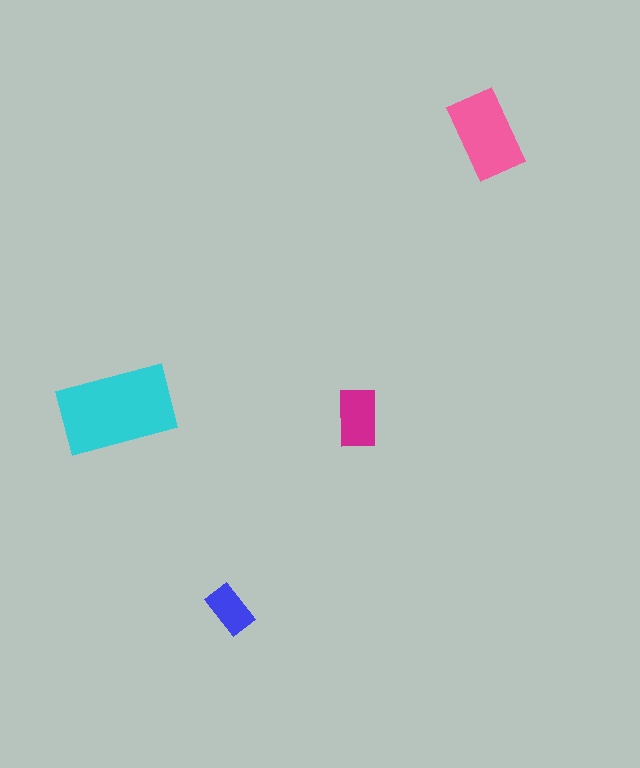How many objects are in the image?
There are 4 objects in the image.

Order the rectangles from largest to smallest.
the cyan one, the pink one, the magenta one, the blue one.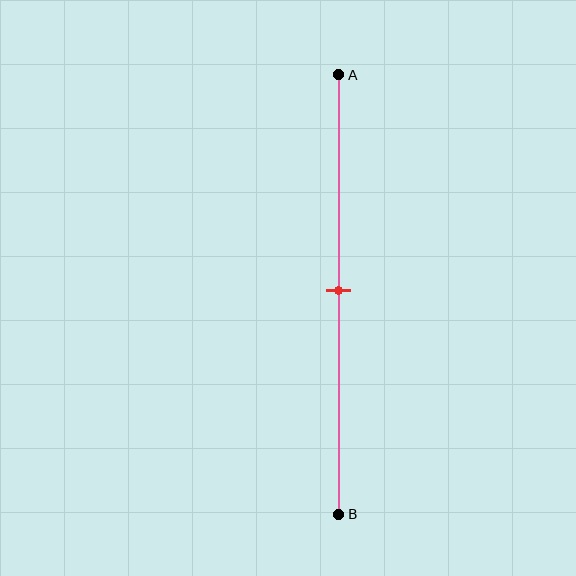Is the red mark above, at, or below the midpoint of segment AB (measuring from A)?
The red mark is approximately at the midpoint of segment AB.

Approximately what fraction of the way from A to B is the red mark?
The red mark is approximately 50% of the way from A to B.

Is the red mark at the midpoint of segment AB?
Yes, the mark is approximately at the midpoint.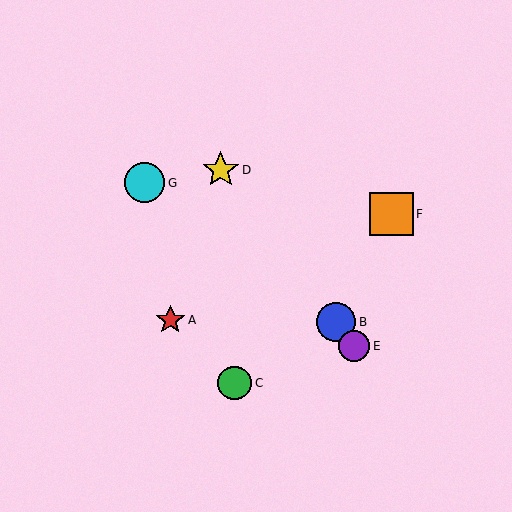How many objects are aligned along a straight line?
3 objects (B, D, E) are aligned along a straight line.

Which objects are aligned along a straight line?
Objects B, D, E are aligned along a straight line.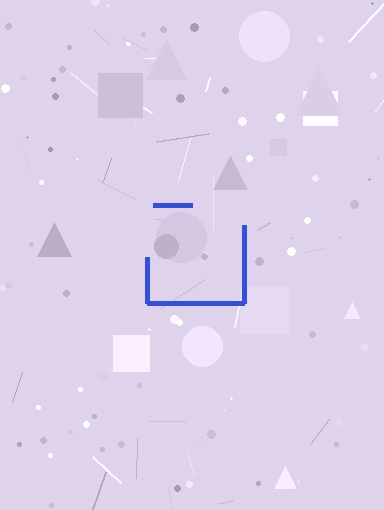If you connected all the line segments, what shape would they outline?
They would outline a square.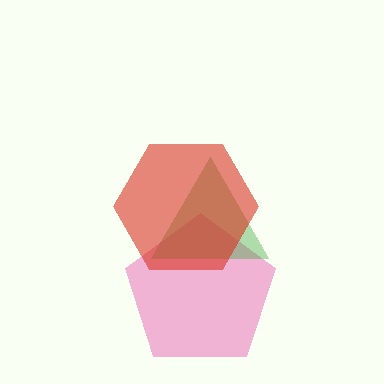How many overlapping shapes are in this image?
There are 3 overlapping shapes in the image.